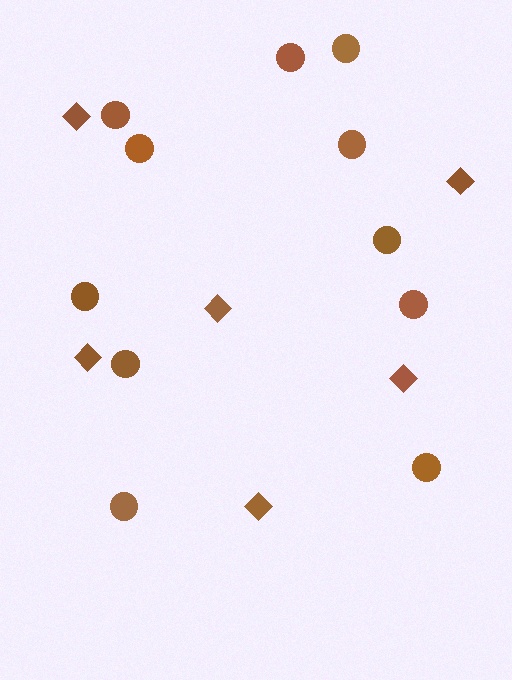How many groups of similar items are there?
There are 2 groups: one group of diamonds (6) and one group of circles (11).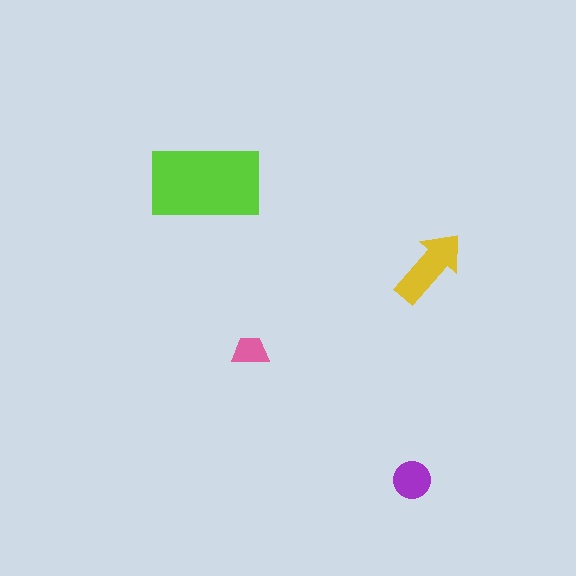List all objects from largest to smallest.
The lime rectangle, the yellow arrow, the purple circle, the pink trapezoid.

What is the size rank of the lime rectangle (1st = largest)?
1st.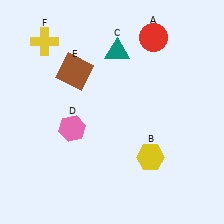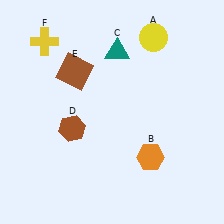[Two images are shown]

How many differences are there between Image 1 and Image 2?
There are 3 differences between the two images.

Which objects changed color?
A changed from red to yellow. B changed from yellow to orange. D changed from pink to brown.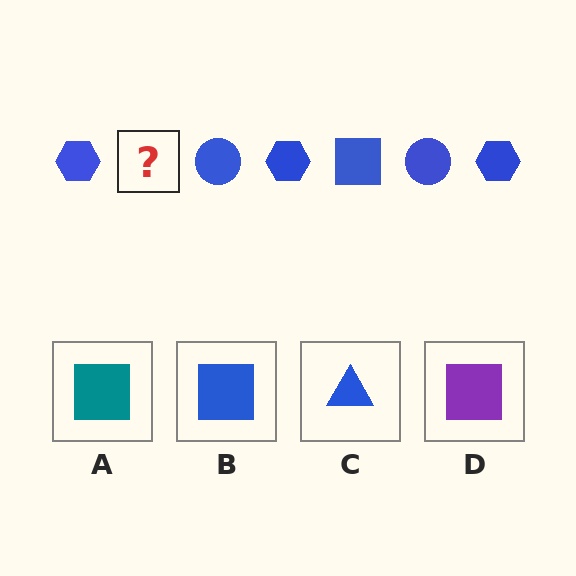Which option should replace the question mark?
Option B.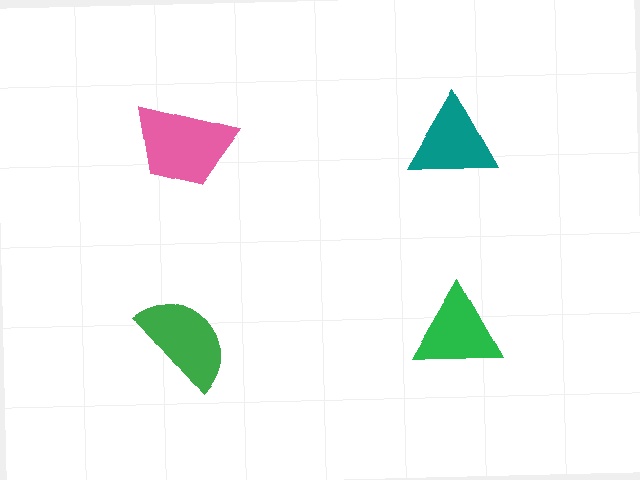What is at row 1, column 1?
A pink trapezoid.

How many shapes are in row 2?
2 shapes.